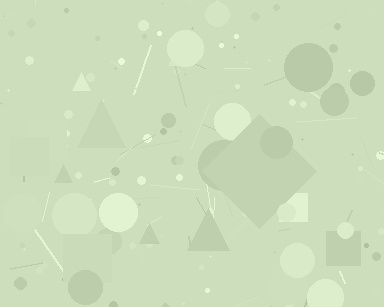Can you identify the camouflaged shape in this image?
The camouflaged shape is a diamond.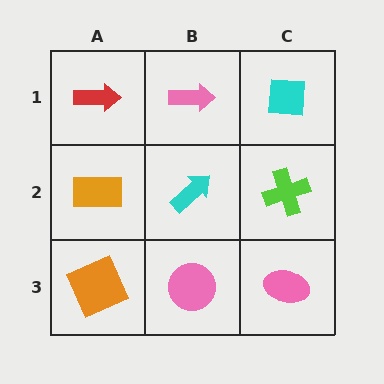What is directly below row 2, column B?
A pink circle.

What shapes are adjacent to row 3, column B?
A cyan arrow (row 2, column B), an orange square (row 3, column A), a pink ellipse (row 3, column C).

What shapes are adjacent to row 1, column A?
An orange rectangle (row 2, column A), a pink arrow (row 1, column B).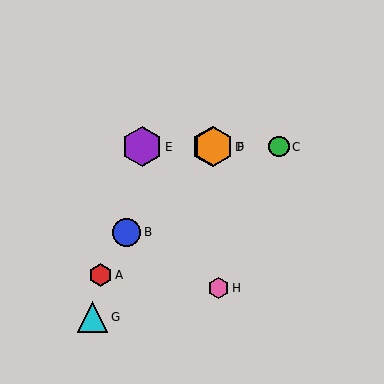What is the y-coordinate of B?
Object B is at y≈232.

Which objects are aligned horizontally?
Objects C, D, E, F are aligned horizontally.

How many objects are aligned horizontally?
4 objects (C, D, E, F) are aligned horizontally.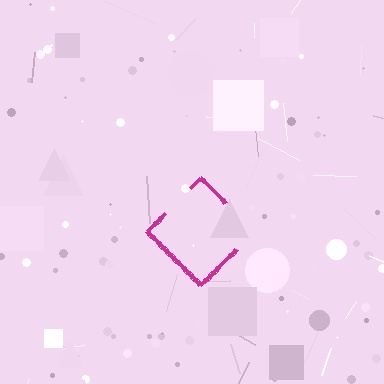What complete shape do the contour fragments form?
The contour fragments form a diamond.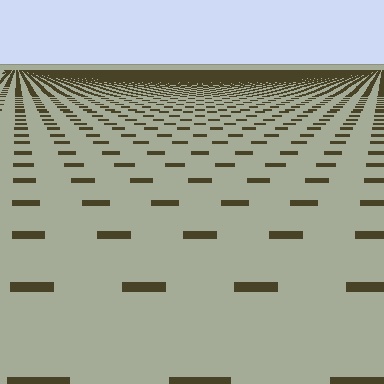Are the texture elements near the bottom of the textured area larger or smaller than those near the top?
Larger. Near the bottom, elements are closer to the viewer and appear at a bigger on-screen size.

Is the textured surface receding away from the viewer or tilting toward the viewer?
The surface is receding away from the viewer. Texture elements get smaller and denser toward the top.